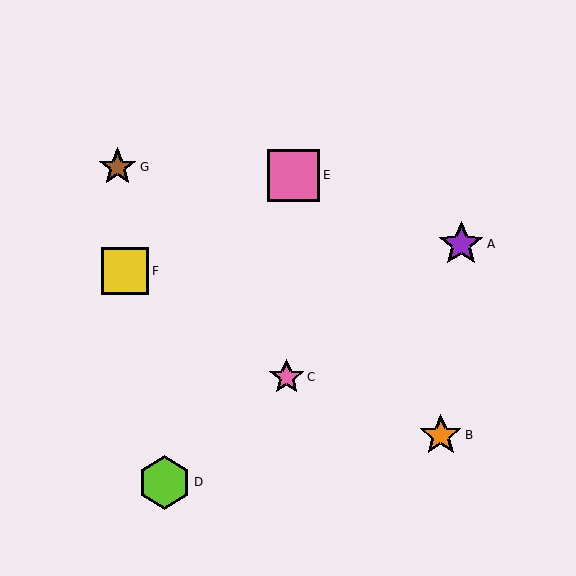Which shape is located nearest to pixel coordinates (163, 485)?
The lime hexagon (labeled D) at (165, 482) is nearest to that location.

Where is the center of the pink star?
The center of the pink star is at (287, 377).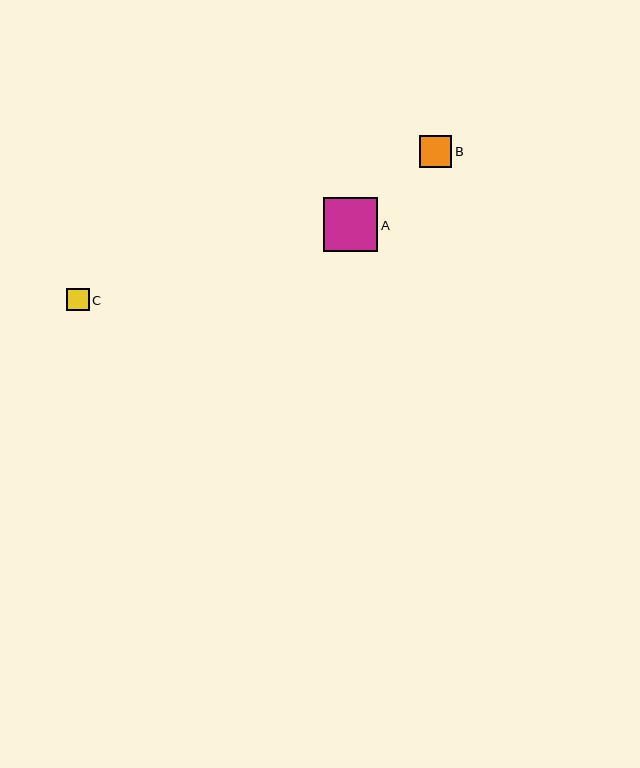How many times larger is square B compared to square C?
Square B is approximately 1.4 times the size of square C.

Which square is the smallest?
Square C is the smallest with a size of approximately 23 pixels.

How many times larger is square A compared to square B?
Square A is approximately 1.7 times the size of square B.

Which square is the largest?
Square A is the largest with a size of approximately 54 pixels.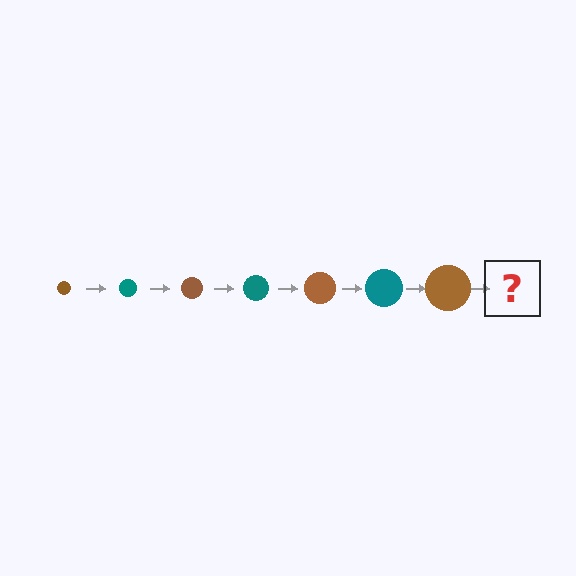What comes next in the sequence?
The next element should be a teal circle, larger than the previous one.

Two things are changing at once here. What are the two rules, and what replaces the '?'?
The two rules are that the circle grows larger each step and the color cycles through brown and teal. The '?' should be a teal circle, larger than the previous one.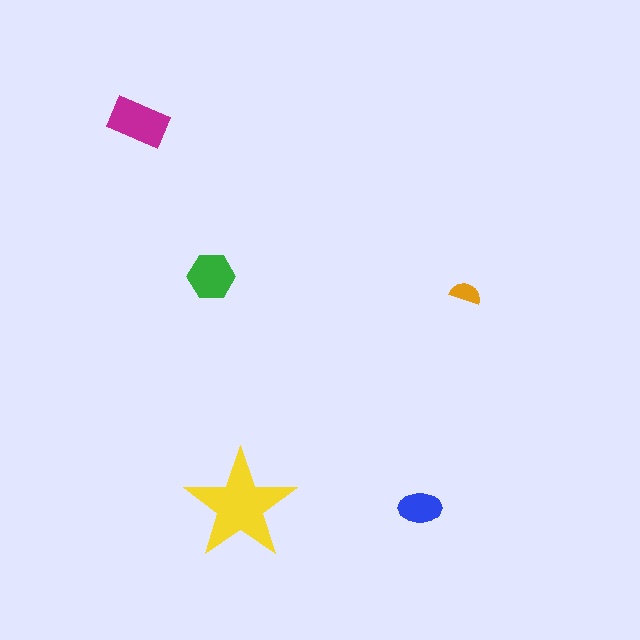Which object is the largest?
The yellow star.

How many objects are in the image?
There are 5 objects in the image.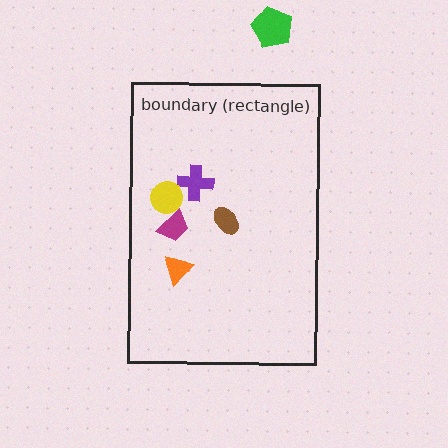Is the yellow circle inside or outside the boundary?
Inside.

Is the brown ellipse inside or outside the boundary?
Inside.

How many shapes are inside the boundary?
5 inside, 1 outside.